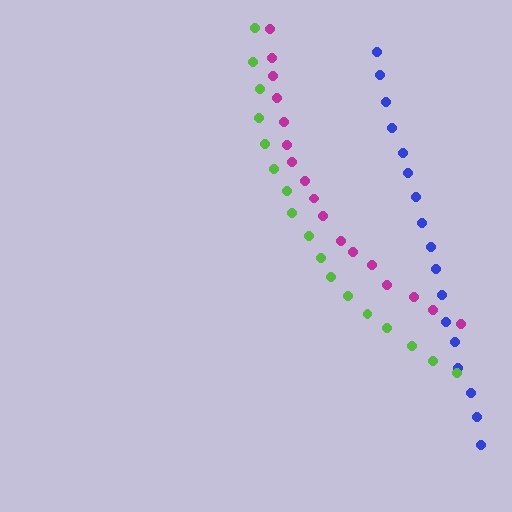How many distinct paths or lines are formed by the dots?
There are 3 distinct paths.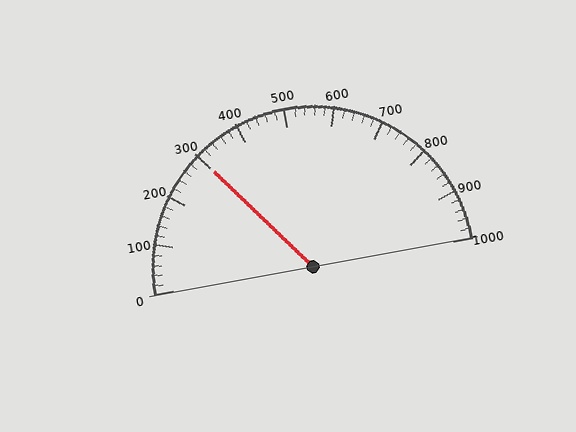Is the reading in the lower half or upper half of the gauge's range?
The reading is in the lower half of the range (0 to 1000).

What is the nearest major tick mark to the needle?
The nearest major tick mark is 300.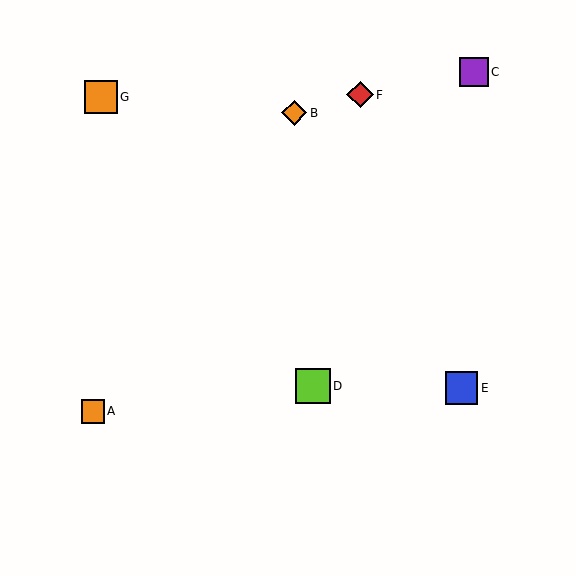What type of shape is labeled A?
Shape A is an orange square.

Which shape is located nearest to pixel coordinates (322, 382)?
The lime square (labeled D) at (313, 386) is nearest to that location.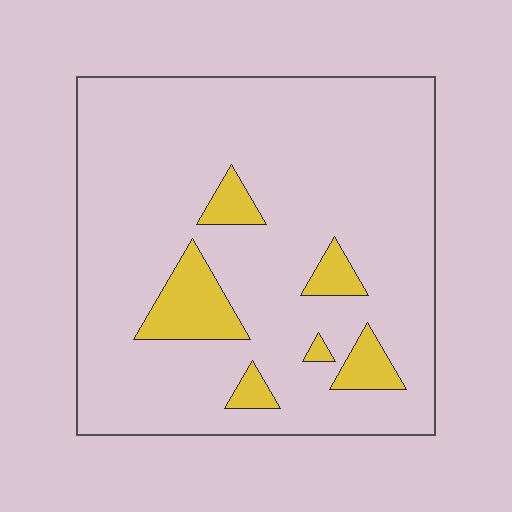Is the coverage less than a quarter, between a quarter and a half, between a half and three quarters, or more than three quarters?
Less than a quarter.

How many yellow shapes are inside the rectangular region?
6.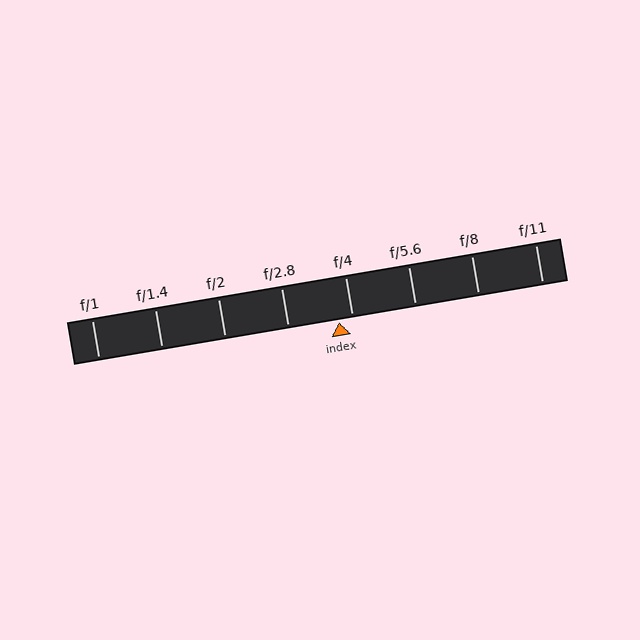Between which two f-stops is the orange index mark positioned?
The index mark is between f/2.8 and f/4.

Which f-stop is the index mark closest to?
The index mark is closest to f/4.